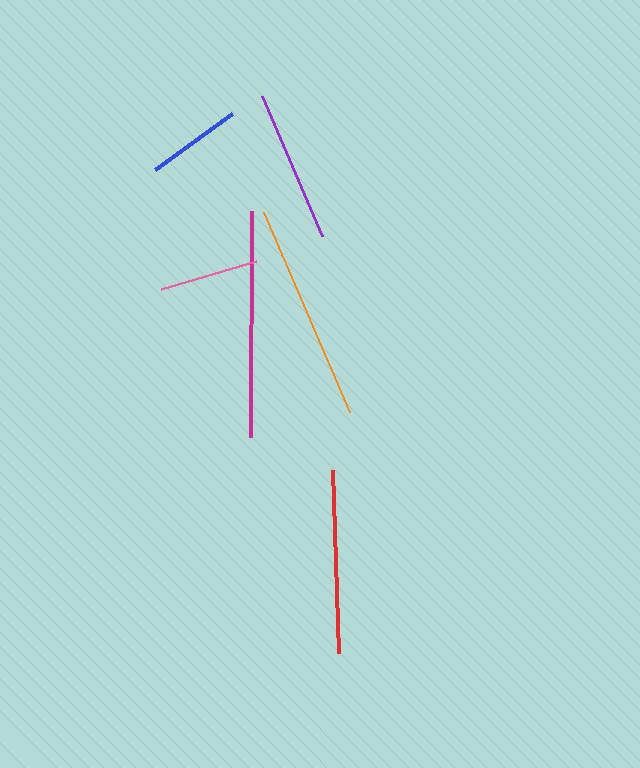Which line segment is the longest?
The magenta line is the longest at approximately 226 pixels.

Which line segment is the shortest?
The blue line is the shortest at approximately 95 pixels.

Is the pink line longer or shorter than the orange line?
The orange line is longer than the pink line.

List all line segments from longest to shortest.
From longest to shortest: magenta, orange, red, purple, pink, blue.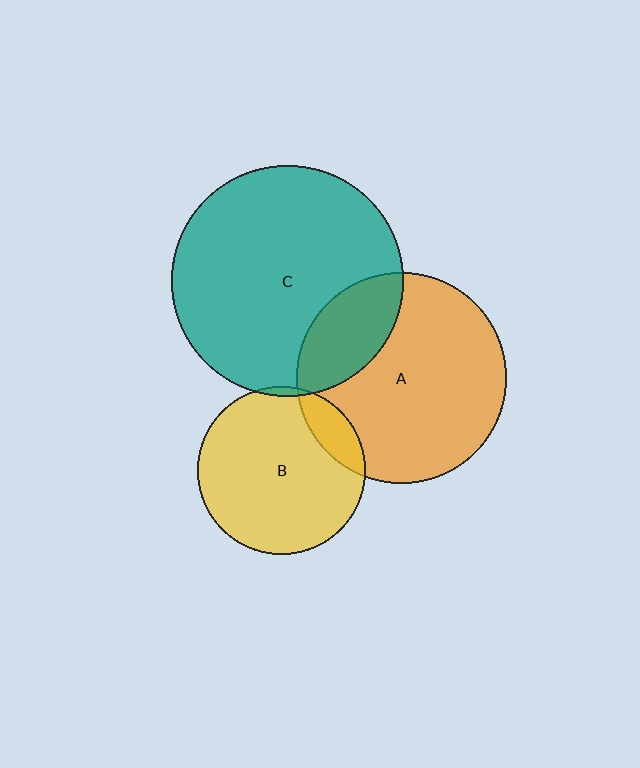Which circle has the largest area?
Circle C (teal).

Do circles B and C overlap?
Yes.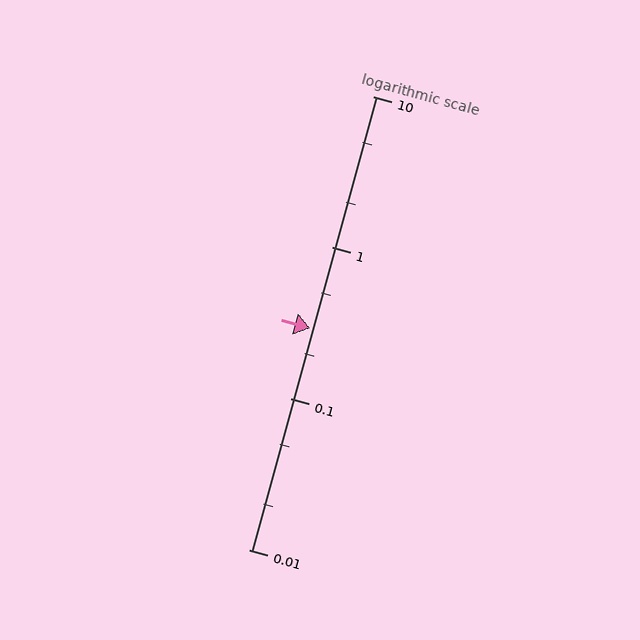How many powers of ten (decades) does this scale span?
The scale spans 3 decades, from 0.01 to 10.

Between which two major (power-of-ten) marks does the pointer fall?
The pointer is between 0.1 and 1.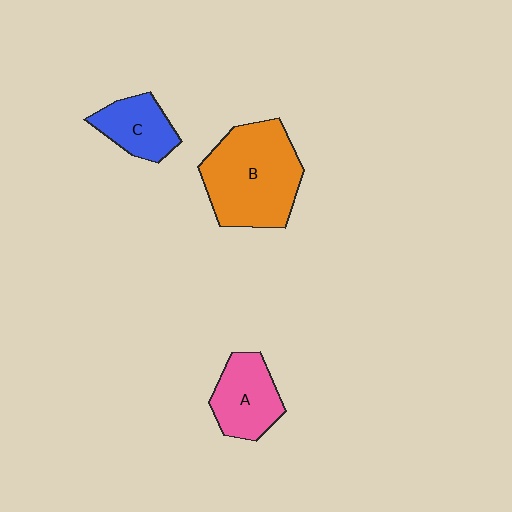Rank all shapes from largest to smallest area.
From largest to smallest: B (orange), A (pink), C (blue).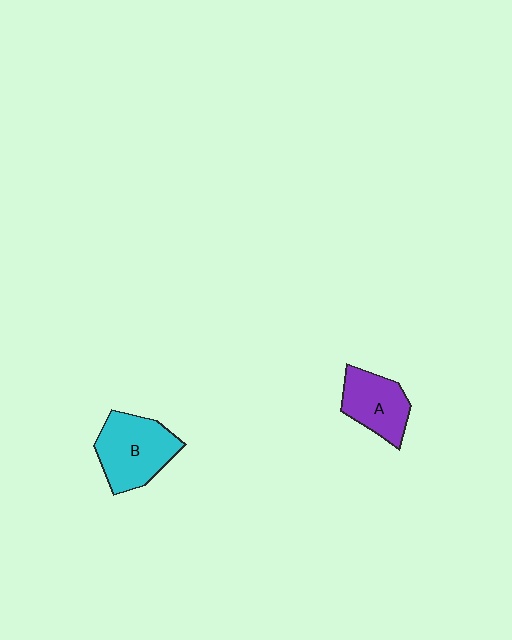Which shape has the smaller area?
Shape A (purple).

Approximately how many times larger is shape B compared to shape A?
Approximately 1.3 times.